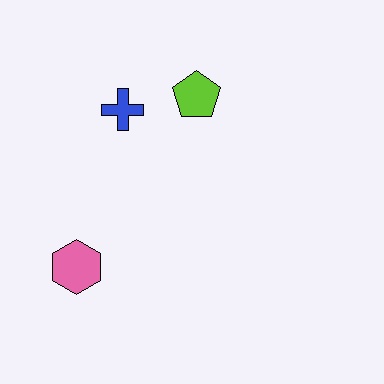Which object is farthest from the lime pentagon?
The pink hexagon is farthest from the lime pentagon.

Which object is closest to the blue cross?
The lime pentagon is closest to the blue cross.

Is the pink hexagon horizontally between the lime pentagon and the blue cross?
No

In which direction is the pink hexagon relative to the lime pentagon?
The pink hexagon is below the lime pentagon.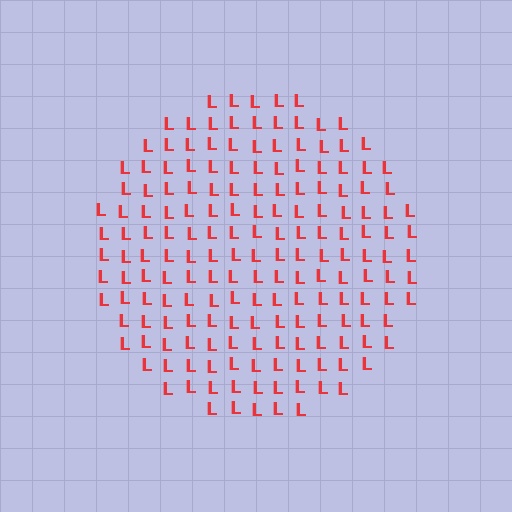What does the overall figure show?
The overall figure shows a circle.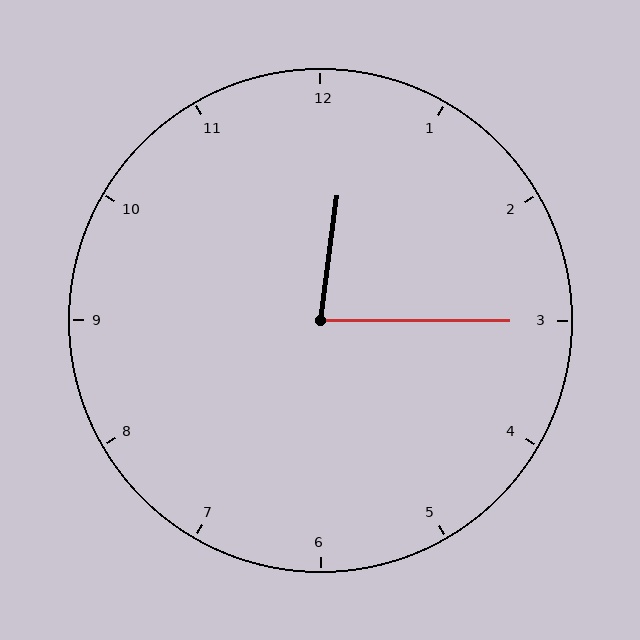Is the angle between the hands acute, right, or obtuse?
It is acute.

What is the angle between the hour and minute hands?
Approximately 82 degrees.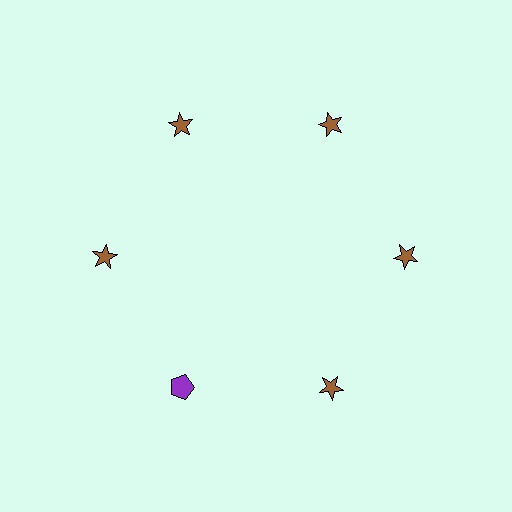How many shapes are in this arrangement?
There are 6 shapes arranged in a ring pattern.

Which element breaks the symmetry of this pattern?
The purple pentagon at roughly the 7 o'clock position breaks the symmetry. All other shapes are brown stars.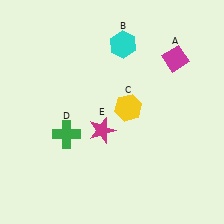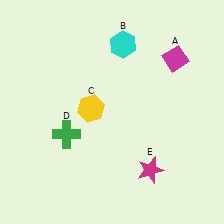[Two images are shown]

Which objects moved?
The objects that moved are: the yellow hexagon (C), the magenta star (E).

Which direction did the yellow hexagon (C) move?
The yellow hexagon (C) moved left.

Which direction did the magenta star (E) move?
The magenta star (E) moved right.